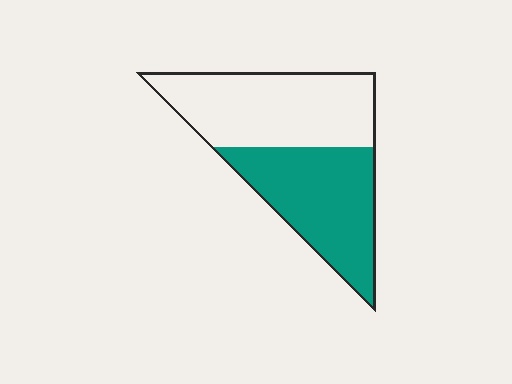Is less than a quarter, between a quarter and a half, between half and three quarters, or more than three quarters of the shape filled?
Between a quarter and a half.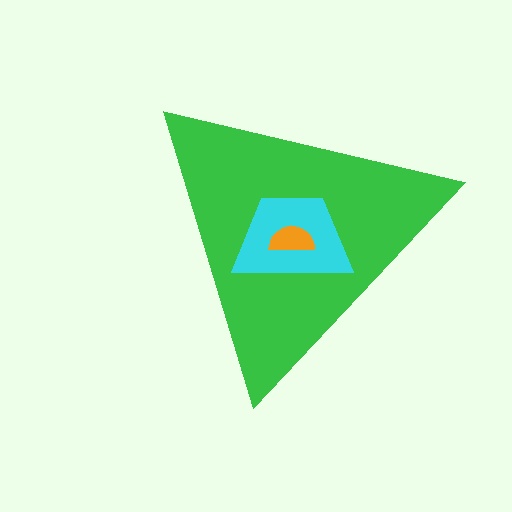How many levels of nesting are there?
3.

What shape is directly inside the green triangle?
The cyan trapezoid.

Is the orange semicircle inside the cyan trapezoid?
Yes.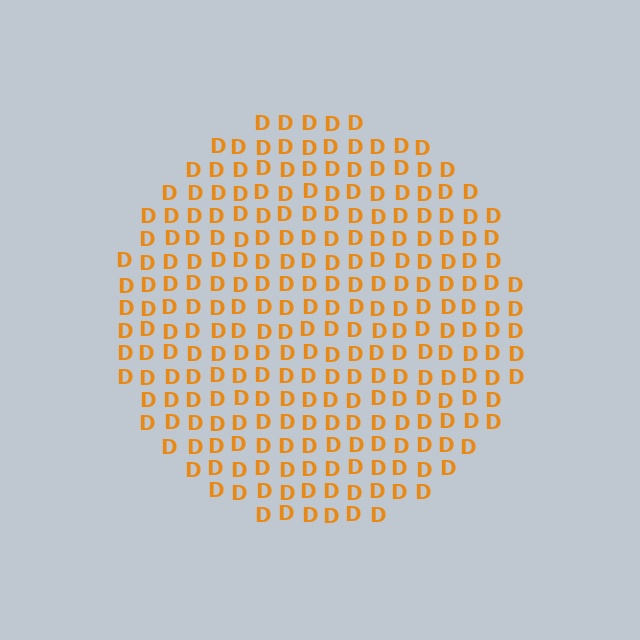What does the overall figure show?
The overall figure shows a circle.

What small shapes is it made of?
It is made of small letter D's.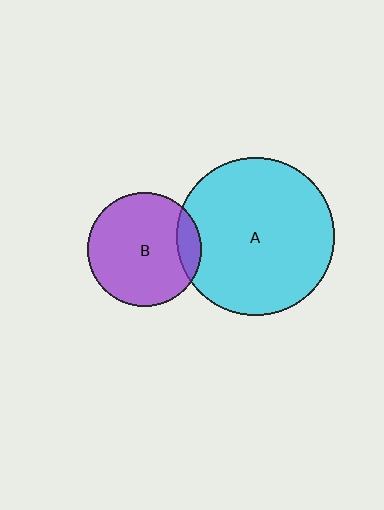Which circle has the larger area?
Circle A (cyan).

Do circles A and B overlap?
Yes.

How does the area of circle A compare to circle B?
Approximately 1.9 times.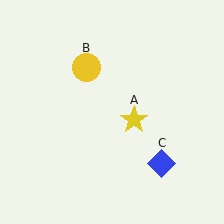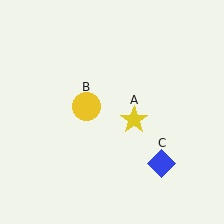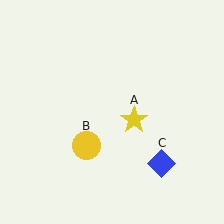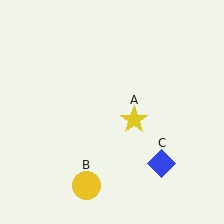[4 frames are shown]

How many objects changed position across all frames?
1 object changed position: yellow circle (object B).